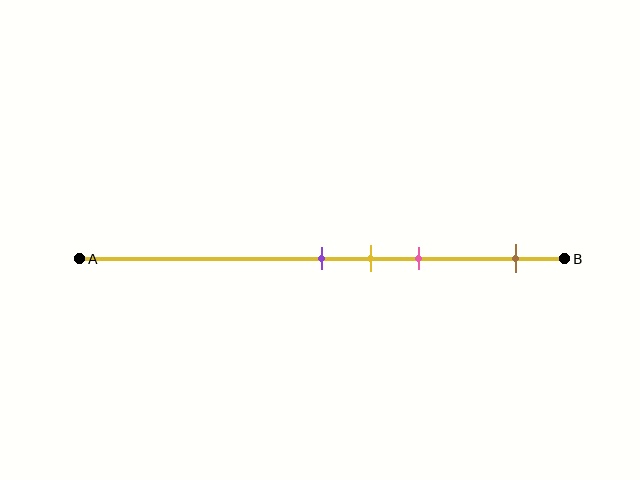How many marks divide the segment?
There are 4 marks dividing the segment.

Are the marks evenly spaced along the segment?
No, the marks are not evenly spaced.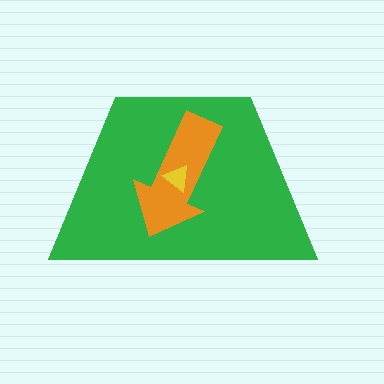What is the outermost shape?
The green trapezoid.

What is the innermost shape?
The yellow triangle.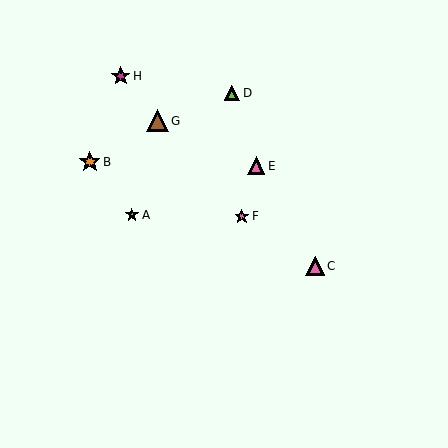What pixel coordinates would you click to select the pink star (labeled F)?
Click at (242, 216) to select the pink star F.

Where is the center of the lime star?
The center of the lime star is at (132, 215).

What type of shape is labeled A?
Shape A is a lime star.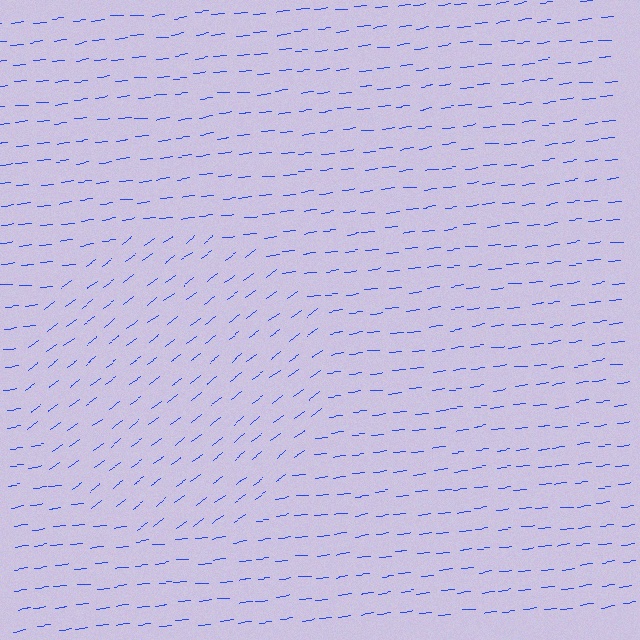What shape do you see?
I see a circle.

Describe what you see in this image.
The image is filled with small blue line segments. A circle region in the image has lines oriented differently from the surrounding lines, creating a visible texture boundary.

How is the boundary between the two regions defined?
The boundary is defined purely by a change in line orientation (approximately 30 degrees difference). All lines are the same color and thickness.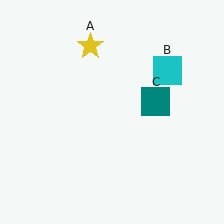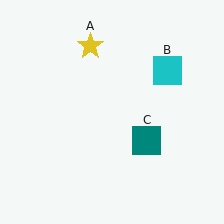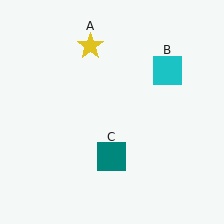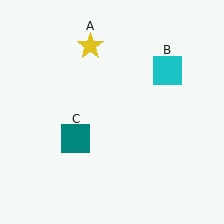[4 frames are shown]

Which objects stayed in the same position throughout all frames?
Yellow star (object A) and cyan square (object B) remained stationary.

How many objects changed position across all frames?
1 object changed position: teal square (object C).